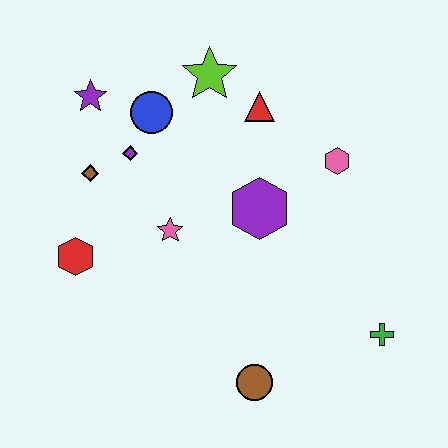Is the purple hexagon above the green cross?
Yes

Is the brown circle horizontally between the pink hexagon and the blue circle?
Yes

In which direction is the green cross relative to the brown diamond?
The green cross is to the right of the brown diamond.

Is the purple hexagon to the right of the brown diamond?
Yes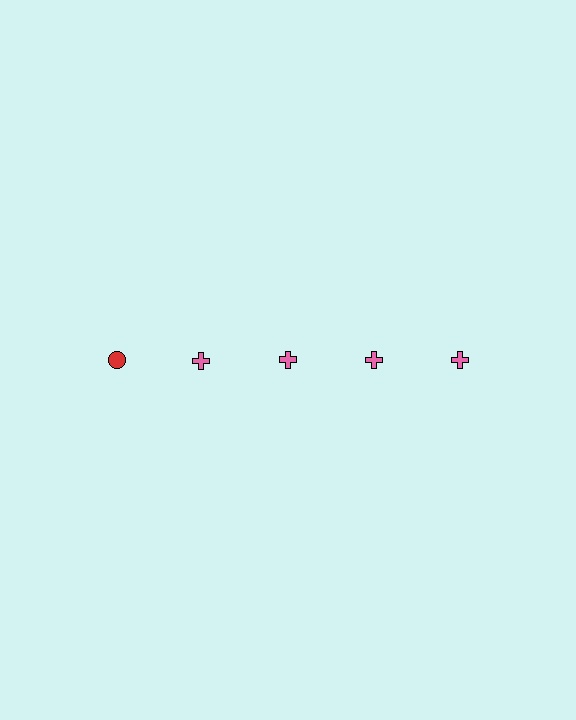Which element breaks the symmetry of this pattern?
The red circle in the top row, leftmost column breaks the symmetry. All other shapes are pink crosses.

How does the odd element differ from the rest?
It differs in both color (red instead of pink) and shape (circle instead of cross).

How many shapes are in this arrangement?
There are 5 shapes arranged in a grid pattern.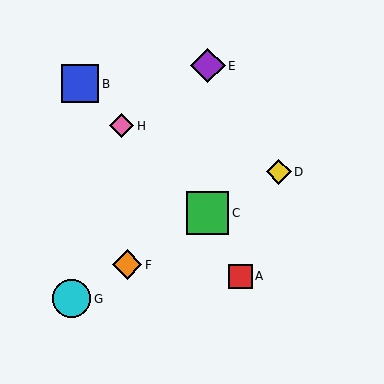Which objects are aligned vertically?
Objects C, E are aligned vertically.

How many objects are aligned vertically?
2 objects (C, E) are aligned vertically.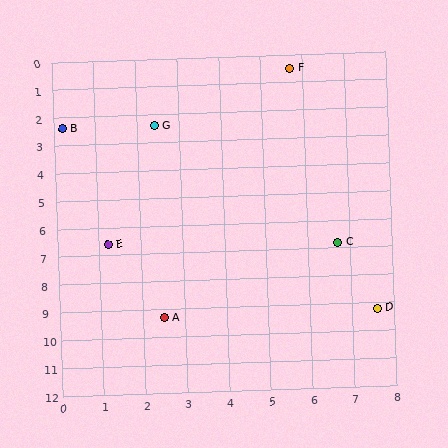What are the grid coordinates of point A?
Point A is at approximately (2.5, 9.3).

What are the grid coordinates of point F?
Point F is at approximately (5.7, 0.5).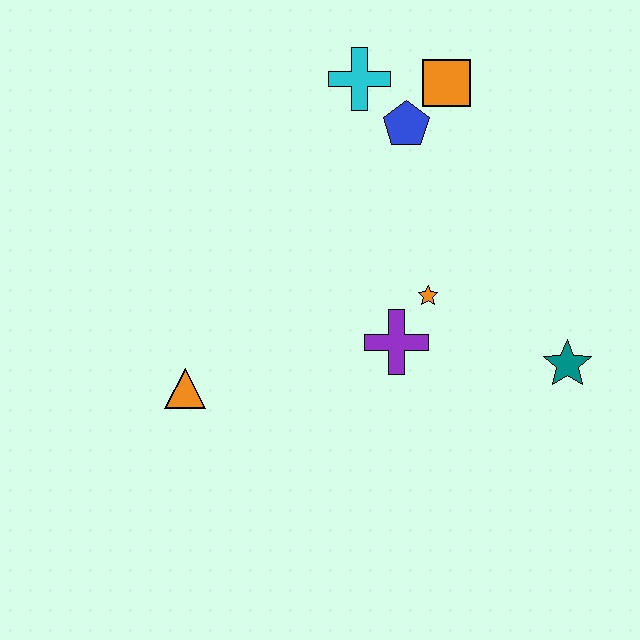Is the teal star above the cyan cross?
No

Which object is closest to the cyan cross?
The blue pentagon is closest to the cyan cross.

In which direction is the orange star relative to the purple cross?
The orange star is above the purple cross.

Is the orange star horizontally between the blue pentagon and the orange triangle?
No